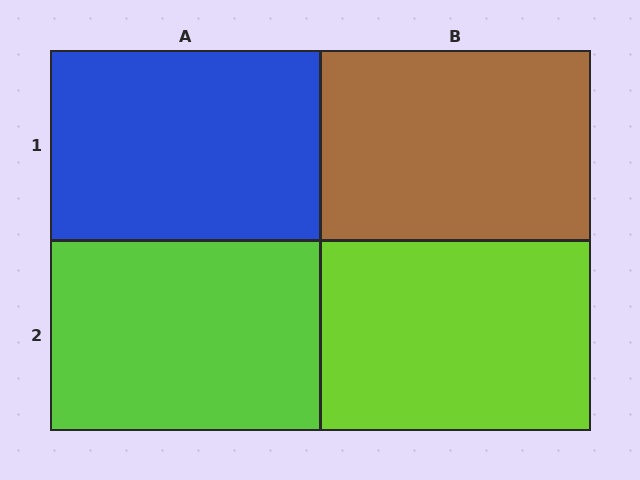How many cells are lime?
2 cells are lime.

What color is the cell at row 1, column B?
Brown.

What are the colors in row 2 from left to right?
Lime, lime.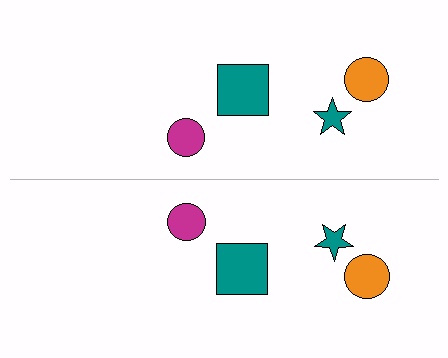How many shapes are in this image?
There are 8 shapes in this image.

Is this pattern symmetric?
Yes, this pattern has bilateral (reflection) symmetry.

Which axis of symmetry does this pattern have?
The pattern has a horizontal axis of symmetry running through the center of the image.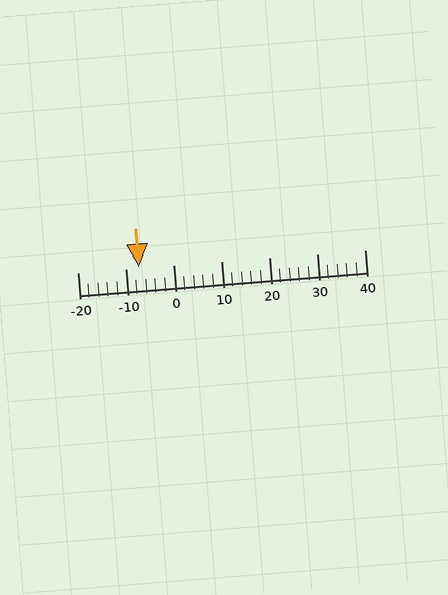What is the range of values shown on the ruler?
The ruler shows values from -20 to 40.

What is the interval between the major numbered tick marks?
The major tick marks are spaced 10 units apart.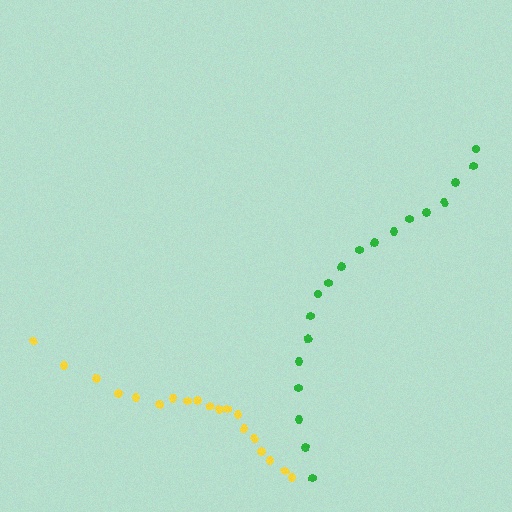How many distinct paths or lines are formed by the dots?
There are 2 distinct paths.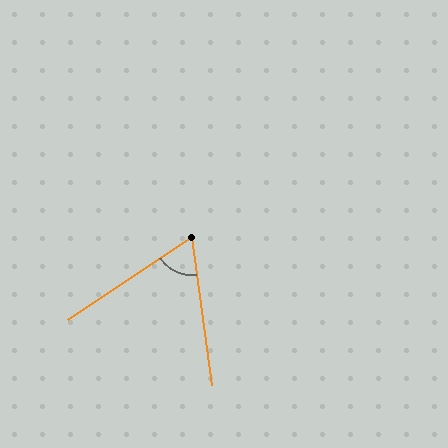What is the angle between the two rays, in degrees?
Approximately 64 degrees.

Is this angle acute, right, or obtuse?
It is acute.